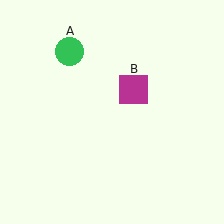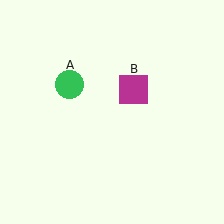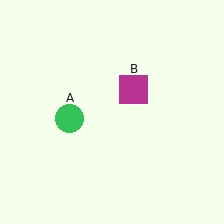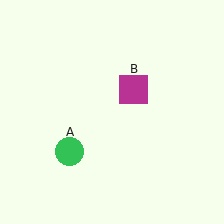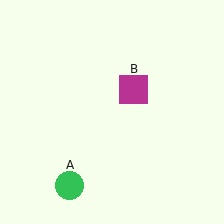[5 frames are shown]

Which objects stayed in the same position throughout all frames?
Magenta square (object B) remained stationary.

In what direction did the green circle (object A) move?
The green circle (object A) moved down.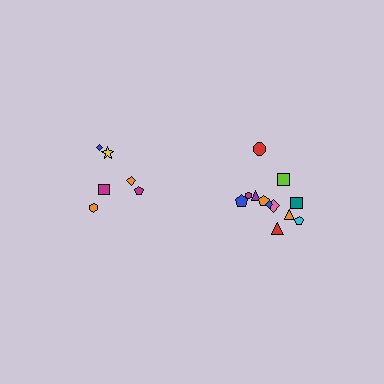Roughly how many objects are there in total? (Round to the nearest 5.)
Roughly 20 objects in total.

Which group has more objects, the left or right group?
The right group.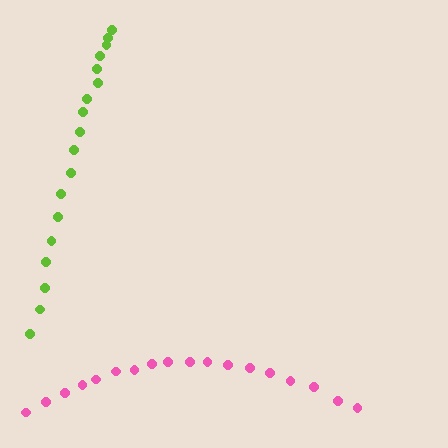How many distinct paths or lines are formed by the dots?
There are 2 distinct paths.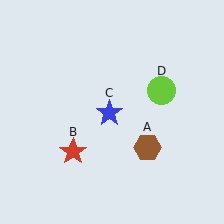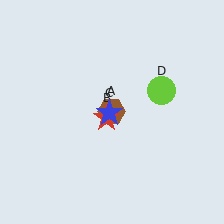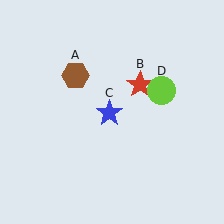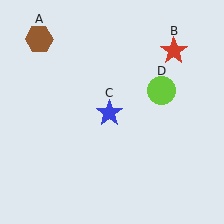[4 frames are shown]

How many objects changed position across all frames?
2 objects changed position: brown hexagon (object A), red star (object B).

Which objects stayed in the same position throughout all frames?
Blue star (object C) and lime circle (object D) remained stationary.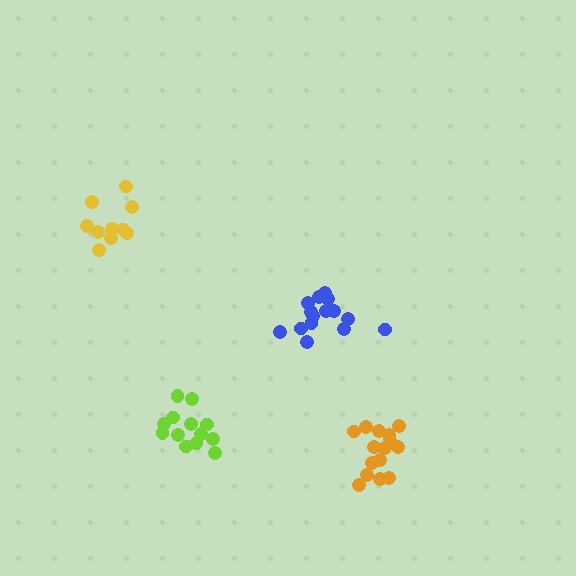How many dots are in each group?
Group 1: 10 dots, Group 2: 15 dots, Group 3: 13 dots, Group 4: 15 dots (53 total).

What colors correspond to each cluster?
The clusters are colored: yellow, blue, lime, orange.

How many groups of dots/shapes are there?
There are 4 groups.